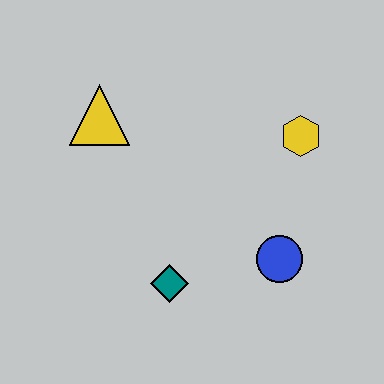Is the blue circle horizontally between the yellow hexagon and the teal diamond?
Yes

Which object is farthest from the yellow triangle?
The blue circle is farthest from the yellow triangle.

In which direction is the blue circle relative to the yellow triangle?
The blue circle is to the right of the yellow triangle.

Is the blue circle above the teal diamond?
Yes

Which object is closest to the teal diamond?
The blue circle is closest to the teal diamond.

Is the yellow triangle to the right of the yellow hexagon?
No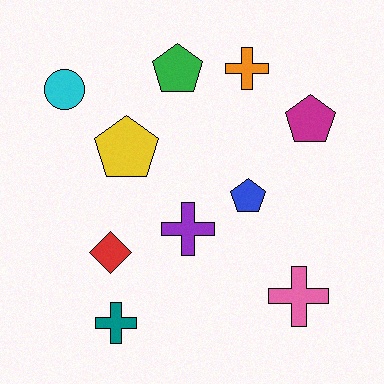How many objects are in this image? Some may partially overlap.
There are 10 objects.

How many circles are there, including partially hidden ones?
There is 1 circle.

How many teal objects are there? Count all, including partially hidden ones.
There is 1 teal object.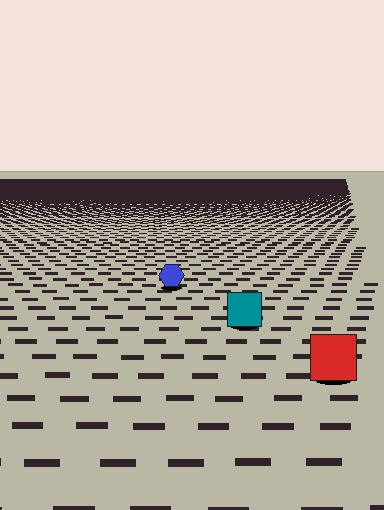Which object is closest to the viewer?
The red square is closest. The texture marks near it are larger and more spread out.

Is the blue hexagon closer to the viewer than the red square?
No. The red square is closer — you can tell from the texture gradient: the ground texture is coarser near it.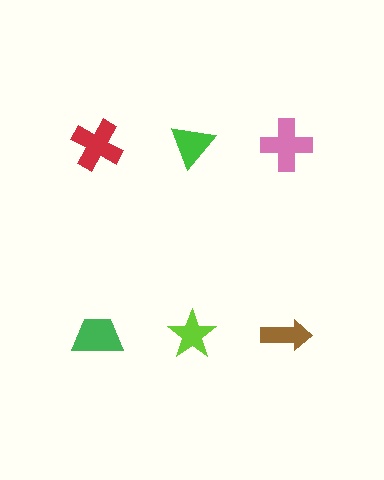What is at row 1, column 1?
A red cross.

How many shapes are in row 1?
3 shapes.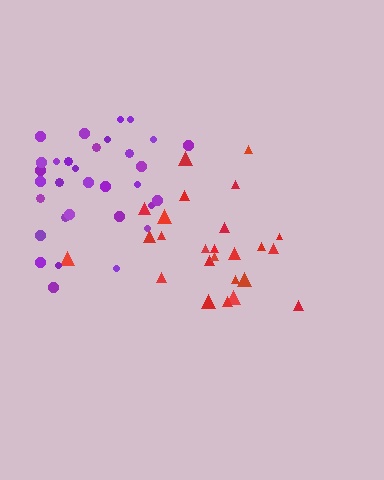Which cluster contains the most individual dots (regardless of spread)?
Purple (32).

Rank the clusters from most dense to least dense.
purple, red.